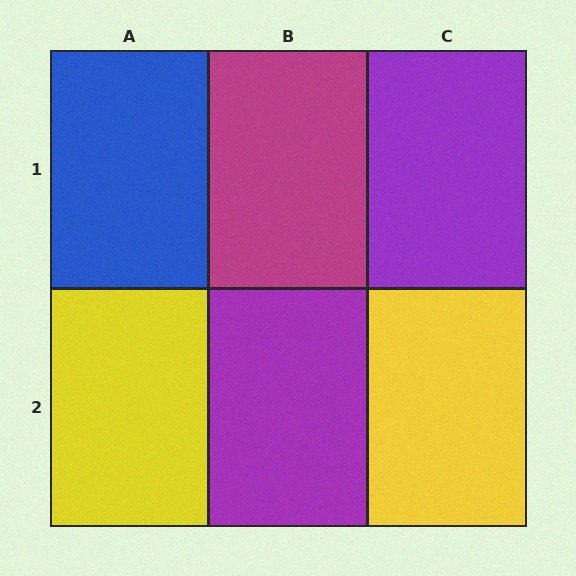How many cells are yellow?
2 cells are yellow.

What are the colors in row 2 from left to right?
Yellow, purple, yellow.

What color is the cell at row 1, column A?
Blue.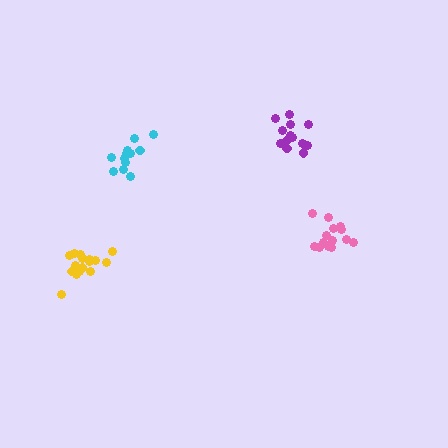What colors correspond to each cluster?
The clusters are colored: pink, cyan, yellow, purple.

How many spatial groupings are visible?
There are 4 spatial groupings.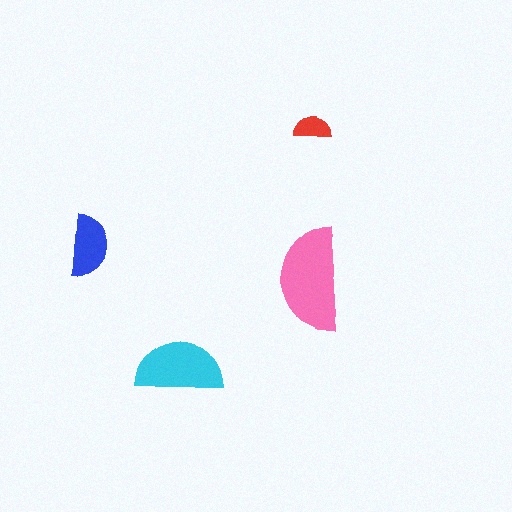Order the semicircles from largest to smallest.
the pink one, the cyan one, the blue one, the red one.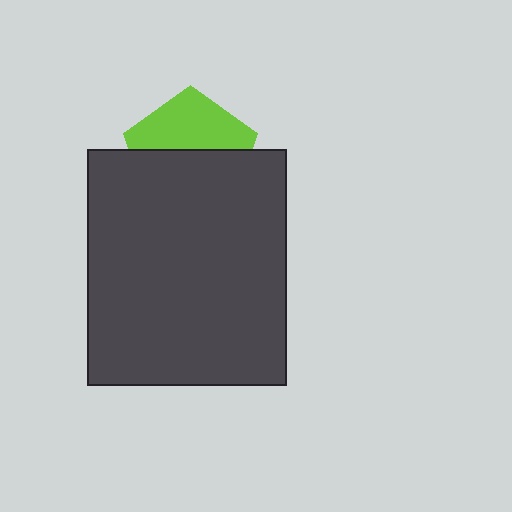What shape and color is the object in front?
The object in front is a dark gray rectangle.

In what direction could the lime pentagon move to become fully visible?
The lime pentagon could move up. That would shift it out from behind the dark gray rectangle entirely.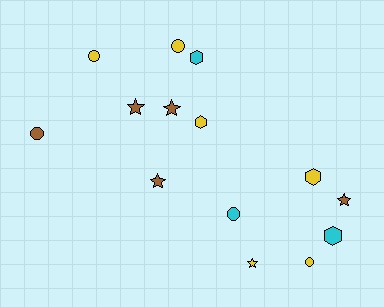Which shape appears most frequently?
Star, with 5 objects.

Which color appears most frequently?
Yellow, with 6 objects.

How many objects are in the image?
There are 14 objects.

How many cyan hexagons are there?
There are 2 cyan hexagons.